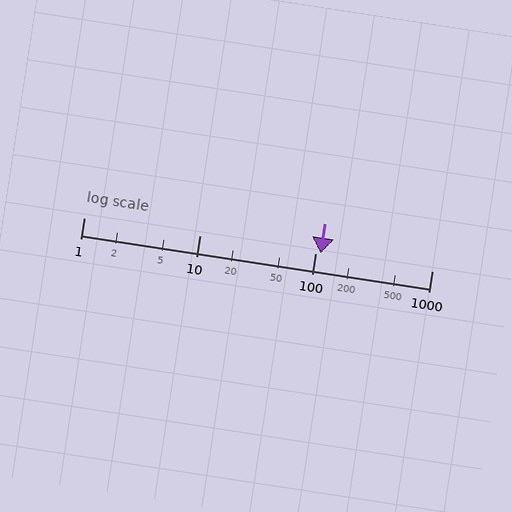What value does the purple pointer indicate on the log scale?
The pointer indicates approximately 110.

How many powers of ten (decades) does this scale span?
The scale spans 3 decades, from 1 to 1000.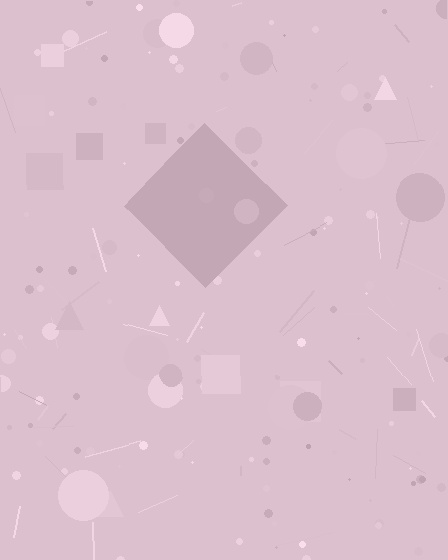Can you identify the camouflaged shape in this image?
The camouflaged shape is a diamond.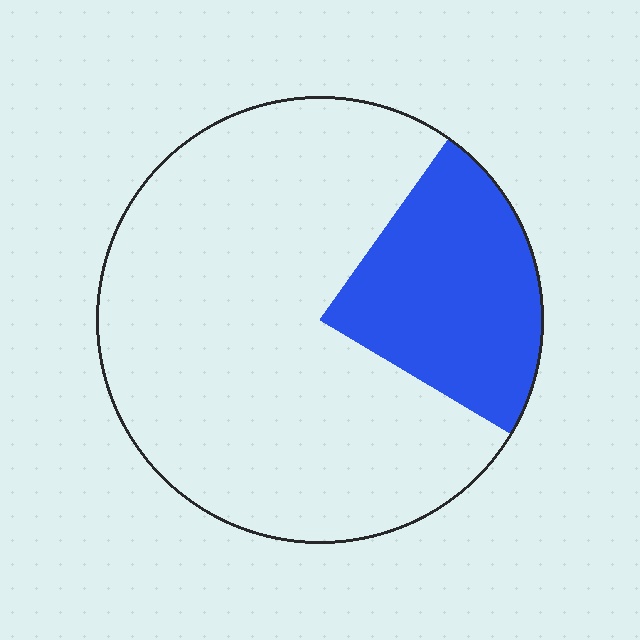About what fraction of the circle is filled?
About one quarter (1/4).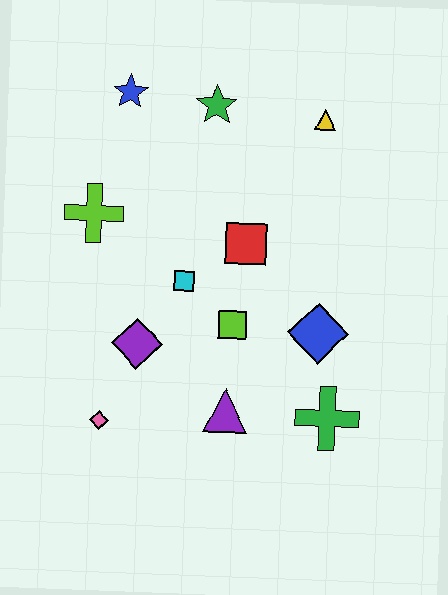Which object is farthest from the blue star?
The green cross is farthest from the blue star.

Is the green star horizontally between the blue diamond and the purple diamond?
Yes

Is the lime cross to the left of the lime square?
Yes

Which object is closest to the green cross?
The blue diamond is closest to the green cross.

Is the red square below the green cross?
No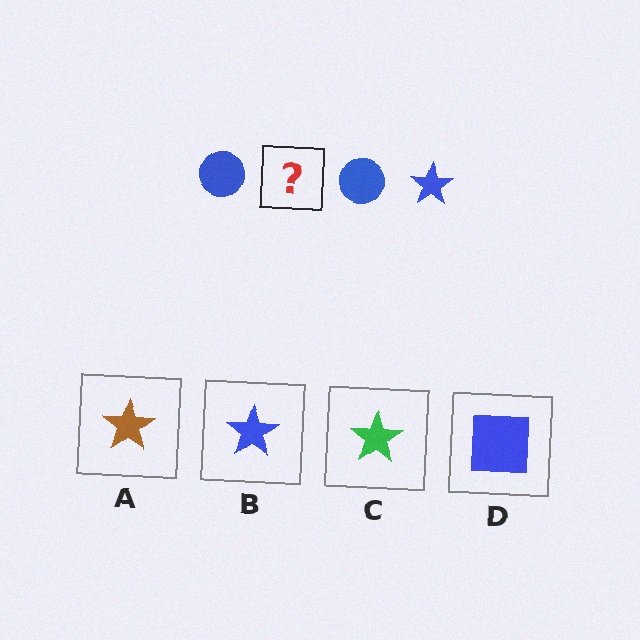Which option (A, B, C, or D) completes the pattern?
B.